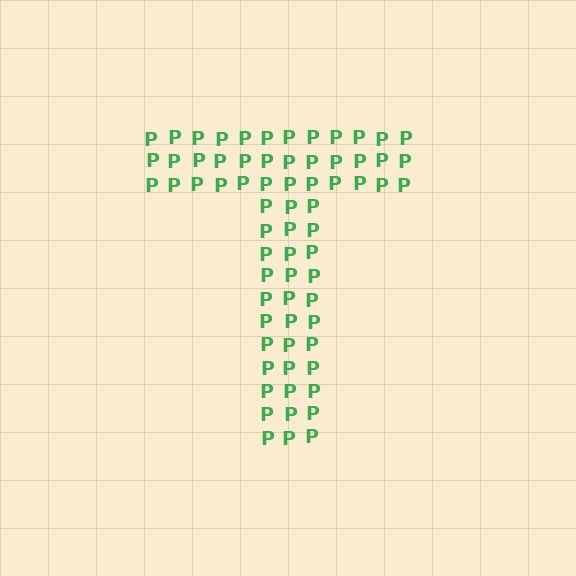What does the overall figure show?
The overall figure shows the letter T.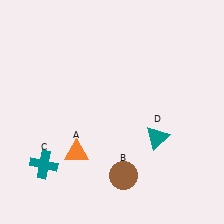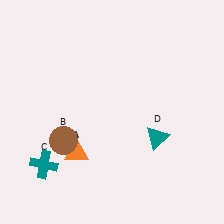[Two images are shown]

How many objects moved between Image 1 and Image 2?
1 object moved between the two images.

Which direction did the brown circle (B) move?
The brown circle (B) moved left.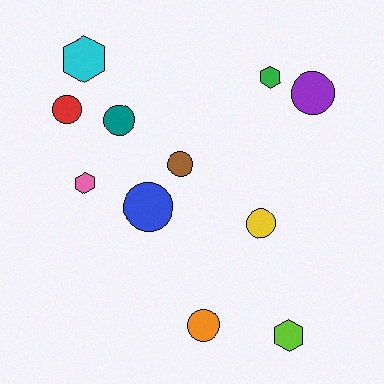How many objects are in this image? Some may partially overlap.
There are 11 objects.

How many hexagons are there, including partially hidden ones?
There are 4 hexagons.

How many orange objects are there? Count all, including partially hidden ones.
There is 1 orange object.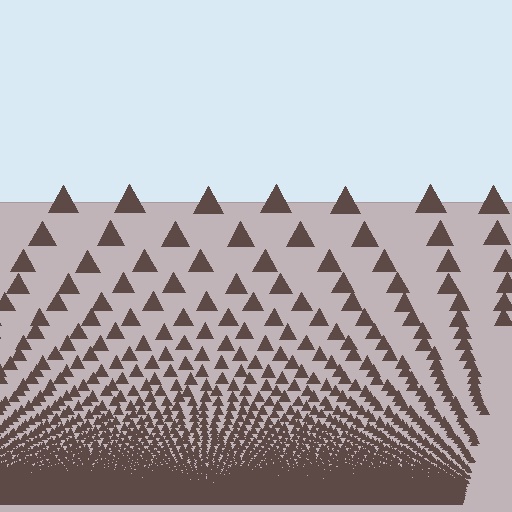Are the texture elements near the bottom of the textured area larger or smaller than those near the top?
Smaller. The gradient is inverted — elements near the bottom are smaller and denser.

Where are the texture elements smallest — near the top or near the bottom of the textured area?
Near the bottom.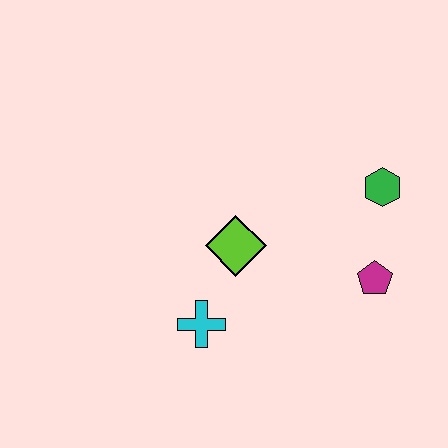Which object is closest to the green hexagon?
The magenta pentagon is closest to the green hexagon.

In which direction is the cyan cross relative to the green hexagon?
The cyan cross is to the left of the green hexagon.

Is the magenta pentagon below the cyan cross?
No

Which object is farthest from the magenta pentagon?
The cyan cross is farthest from the magenta pentagon.